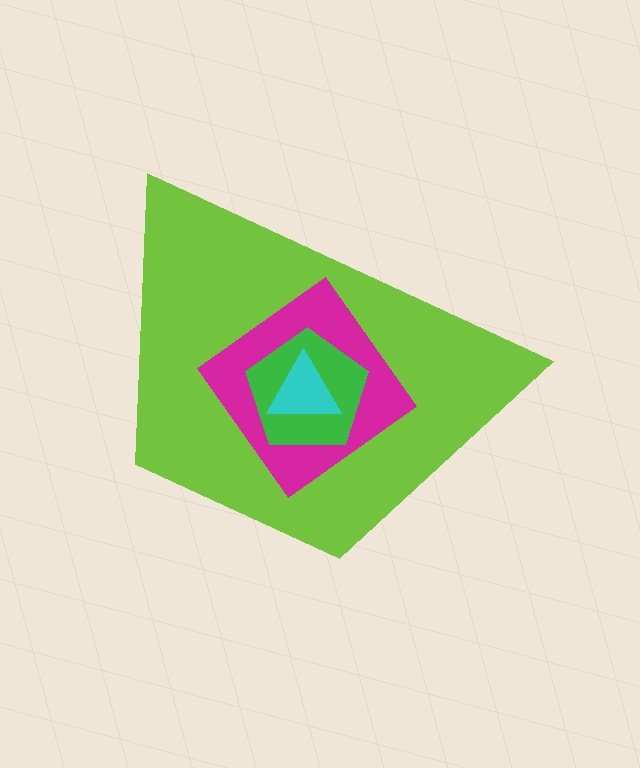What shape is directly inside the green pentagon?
The cyan triangle.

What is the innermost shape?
The cyan triangle.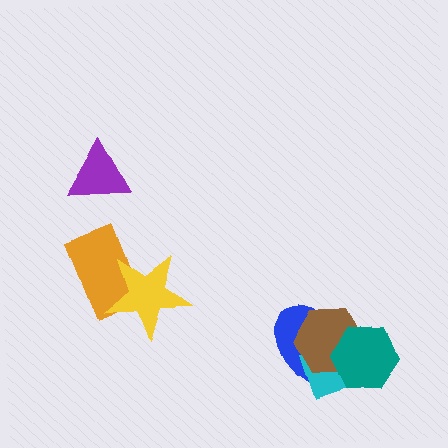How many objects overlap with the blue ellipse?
3 objects overlap with the blue ellipse.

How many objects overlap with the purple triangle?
0 objects overlap with the purple triangle.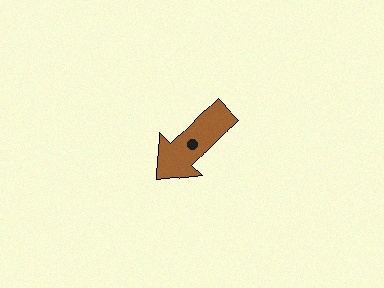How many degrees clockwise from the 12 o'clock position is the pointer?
Approximately 224 degrees.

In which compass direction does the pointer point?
Southwest.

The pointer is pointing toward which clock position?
Roughly 7 o'clock.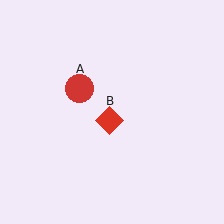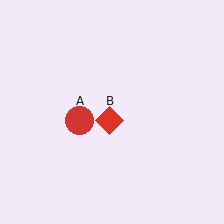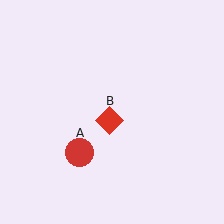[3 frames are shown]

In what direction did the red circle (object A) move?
The red circle (object A) moved down.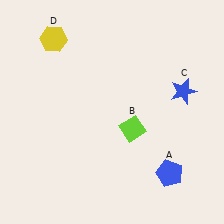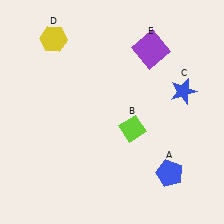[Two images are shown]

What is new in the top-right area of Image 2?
A purple square (E) was added in the top-right area of Image 2.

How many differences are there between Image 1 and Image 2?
There is 1 difference between the two images.